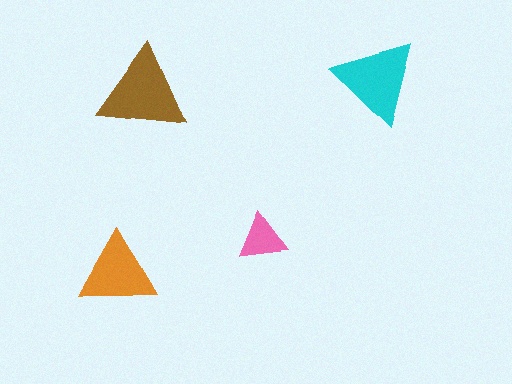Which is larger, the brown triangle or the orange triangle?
The brown one.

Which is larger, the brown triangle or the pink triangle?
The brown one.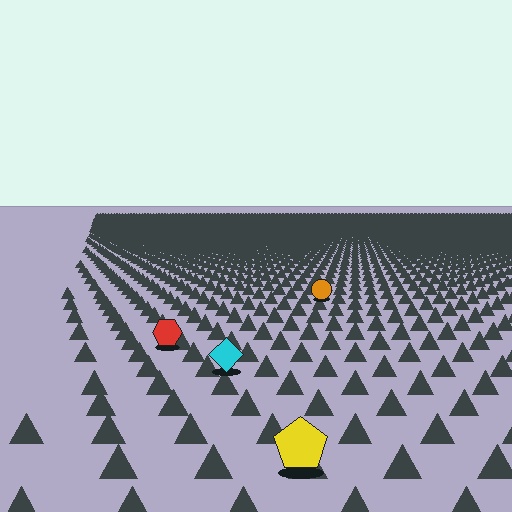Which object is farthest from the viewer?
The orange circle is farthest from the viewer. It appears smaller and the ground texture around it is denser.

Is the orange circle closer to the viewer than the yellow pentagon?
No. The yellow pentagon is closer — you can tell from the texture gradient: the ground texture is coarser near it.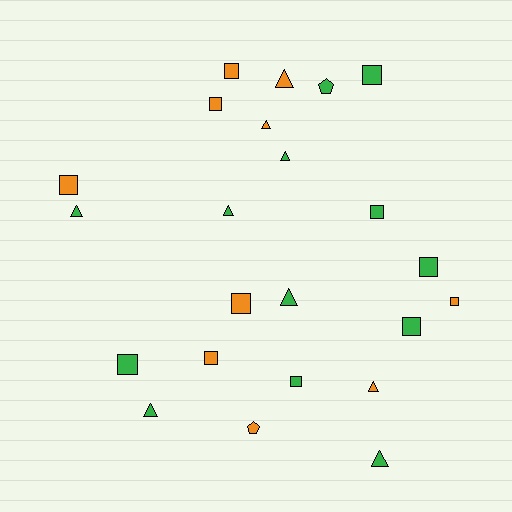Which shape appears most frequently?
Square, with 12 objects.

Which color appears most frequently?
Green, with 13 objects.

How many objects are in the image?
There are 23 objects.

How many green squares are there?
There are 6 green squares.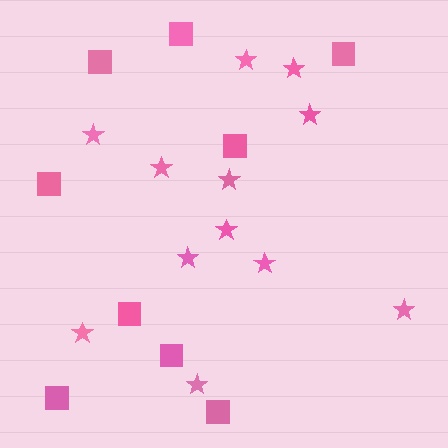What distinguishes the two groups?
There are 2 groups: one group of stars (12) and one group of squares (9).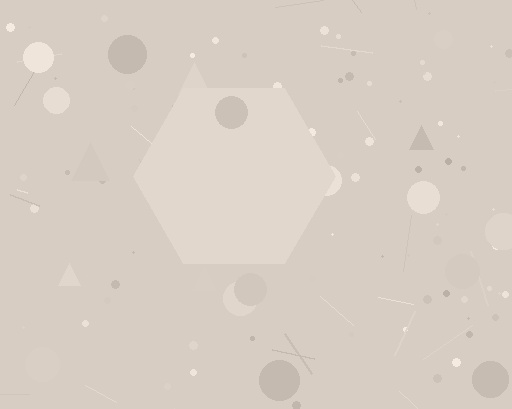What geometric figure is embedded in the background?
A hexagon is embedded in the background.